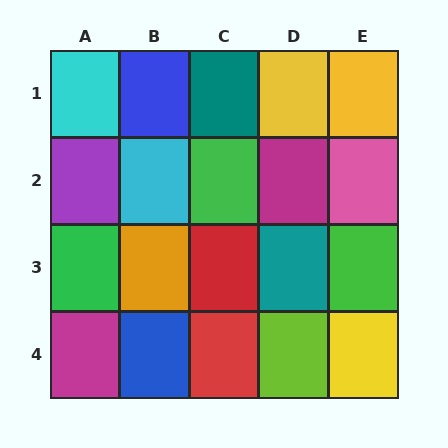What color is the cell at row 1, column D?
Yellow.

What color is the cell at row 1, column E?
Yellow.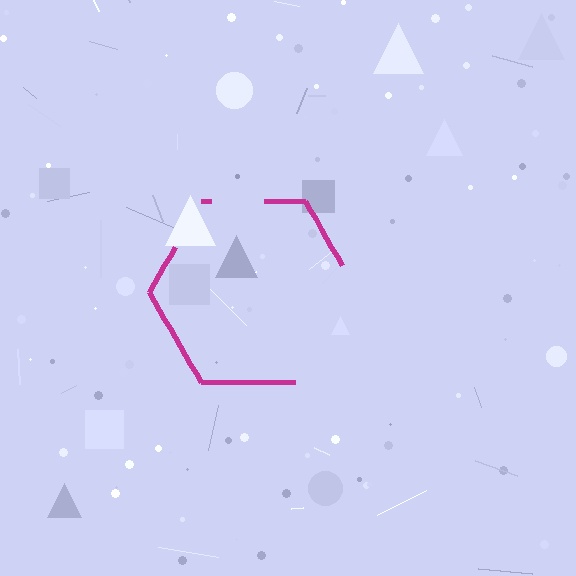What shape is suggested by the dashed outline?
The dashed outline suggests a hexagon.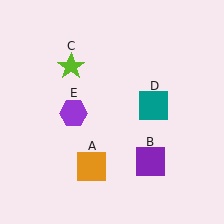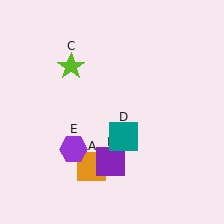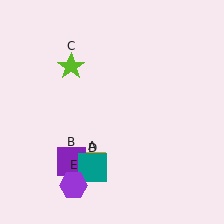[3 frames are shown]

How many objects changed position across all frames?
3 objects changed position: purple square (object B), teal square (object D), purple hexagon (object E).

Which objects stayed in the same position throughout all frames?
Orange square (object A) and lime star (object C) remained stationary.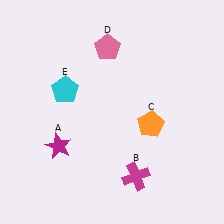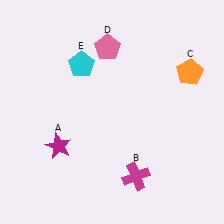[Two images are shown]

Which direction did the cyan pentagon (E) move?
The cyan pentagon (E) moved up.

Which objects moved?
The objects that moved are: the orange pentagon (C), the cyan pentagon (E).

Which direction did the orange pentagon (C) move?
The orange pentagon (C) moved up.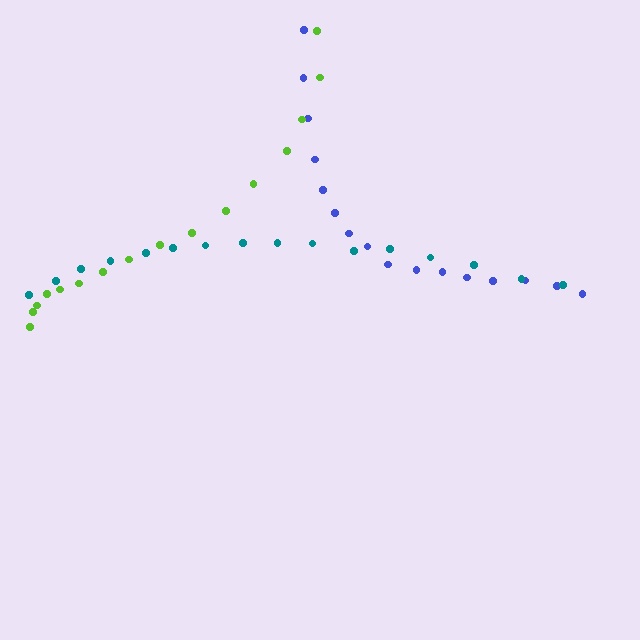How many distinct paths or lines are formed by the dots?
There are 3 distinct paths.